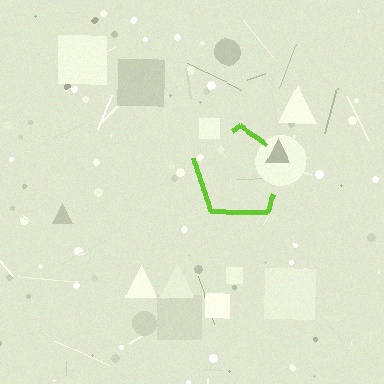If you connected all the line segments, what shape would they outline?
They would outline a pentagon.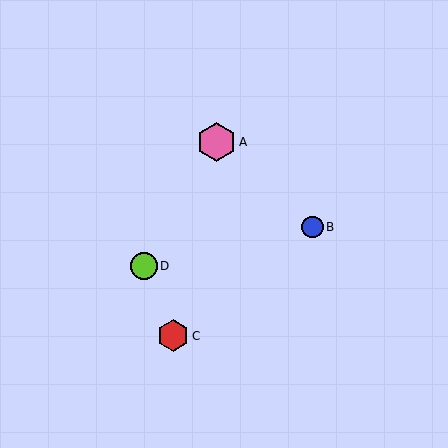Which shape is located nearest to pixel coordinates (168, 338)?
The red hexagon (labeled C) at (173, 336) is nearest to that location.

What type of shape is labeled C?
Shape C is a red hexagon.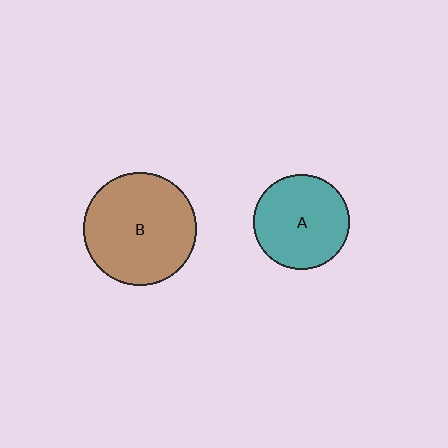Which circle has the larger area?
Circle B (brown).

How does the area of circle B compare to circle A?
Approximately 1.4 times.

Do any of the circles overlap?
No, none of the circles overlap.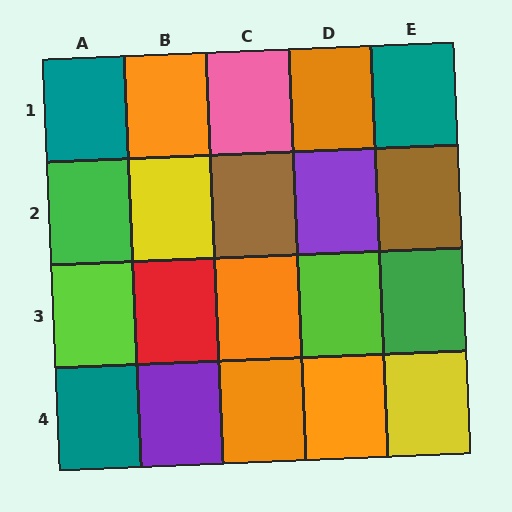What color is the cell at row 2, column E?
Brown.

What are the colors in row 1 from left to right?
Teal, orange, pink, orange, teal.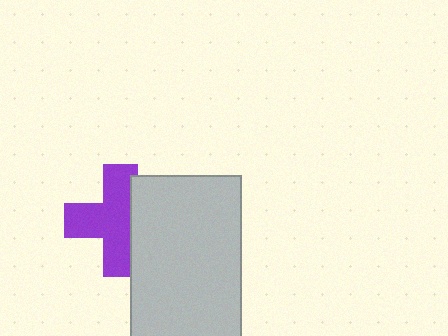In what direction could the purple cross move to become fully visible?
The purple cross could move left. That would shift it out from behind the light gray rectangle entirely.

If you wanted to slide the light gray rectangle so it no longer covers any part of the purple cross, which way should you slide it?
Slide it right — that is the most direct way to separate the two shapes.